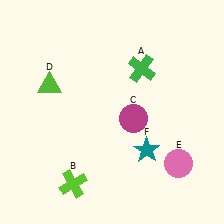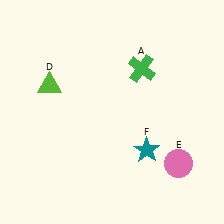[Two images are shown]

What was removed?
The lime cross (B), the magenta circle (C) were removed in Image 2.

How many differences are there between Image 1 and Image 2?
There are 2 differences between the two images.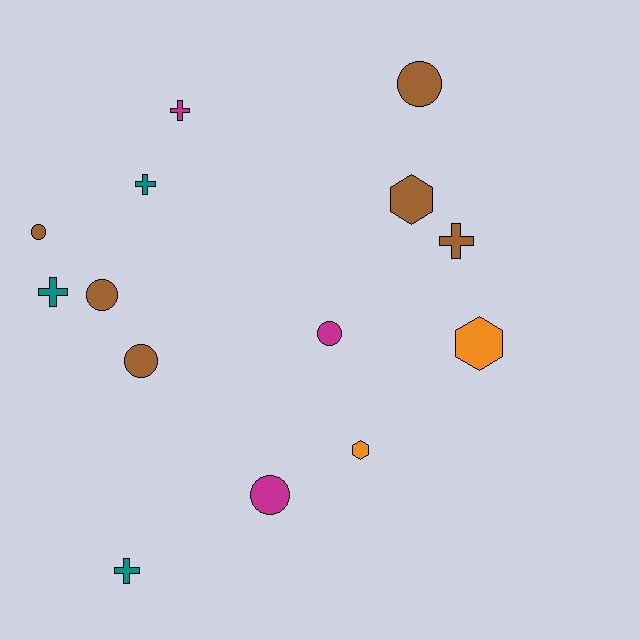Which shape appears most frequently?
Circle, with 6 objects.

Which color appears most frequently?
Brown, with 6 objects.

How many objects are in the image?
There are 14 objects.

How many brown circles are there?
There are 4 brown circles.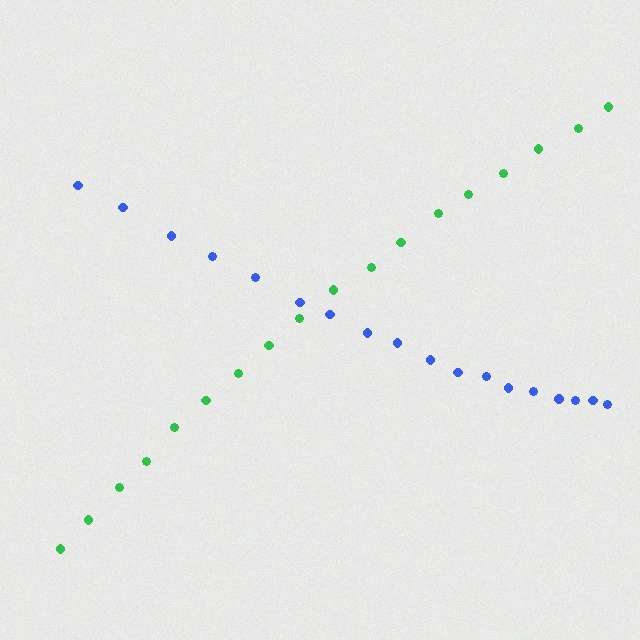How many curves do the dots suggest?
There are 2 distinct paths.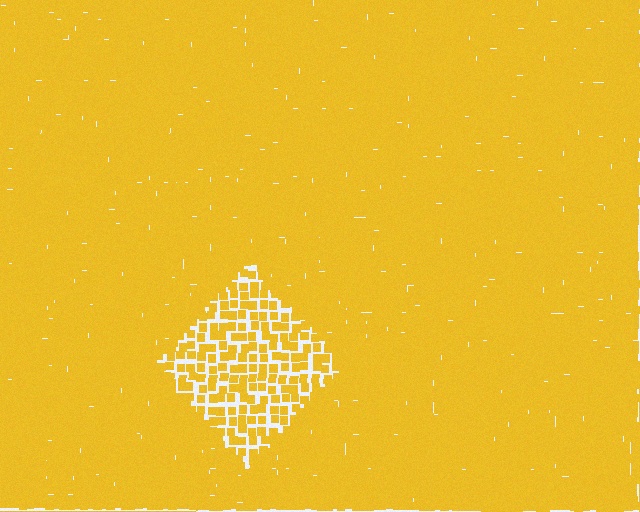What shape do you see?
I see a diamond.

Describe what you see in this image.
The image contains small yellow elements arranged at two different densities. A diamond-shaped region is visible where the elements are less densely packed than the surrounding area.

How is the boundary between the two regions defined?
The boundary is defined by a change in element density (approximately 2.3x ratio). All elements are the same color, size, and shape.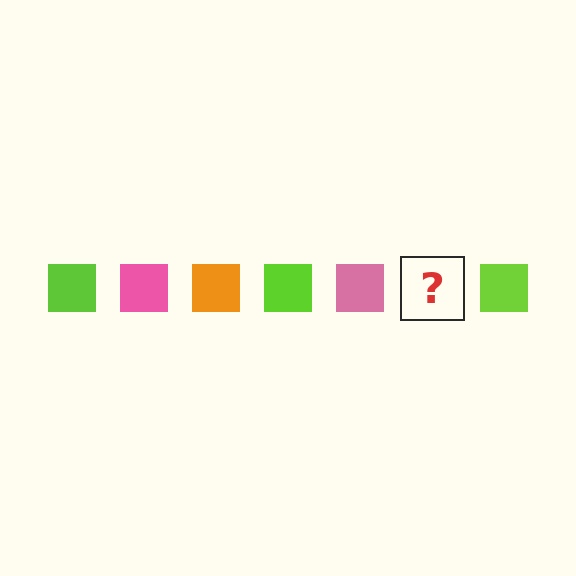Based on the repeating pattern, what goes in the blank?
The blank should be an orange square.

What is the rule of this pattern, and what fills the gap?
The rule is that the pattern cycles through lime, pink, orange squares. The gap should be filled with an orange square.